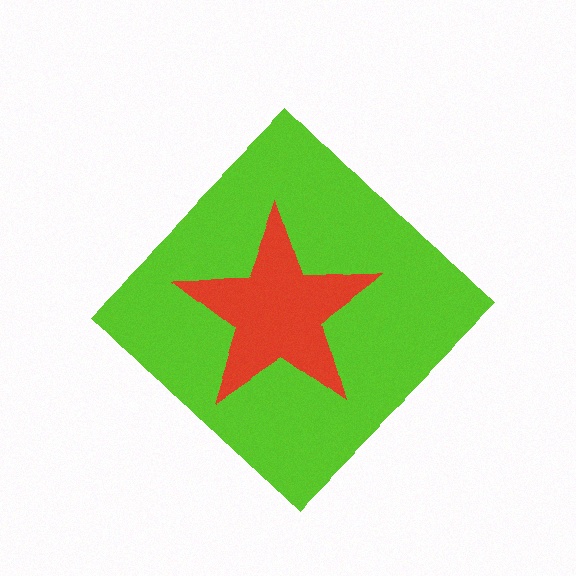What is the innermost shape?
The red star.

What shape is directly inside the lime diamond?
The red star.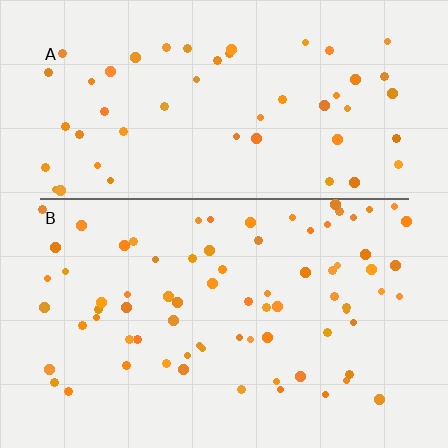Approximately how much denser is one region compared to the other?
Approximately 1.4× — region B over region A.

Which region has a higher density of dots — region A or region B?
B (the bottom).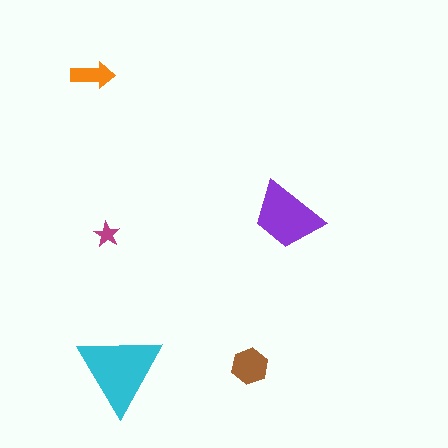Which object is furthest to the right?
The purple trapezoid is rightmost.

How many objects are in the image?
There are 5 objects in the image.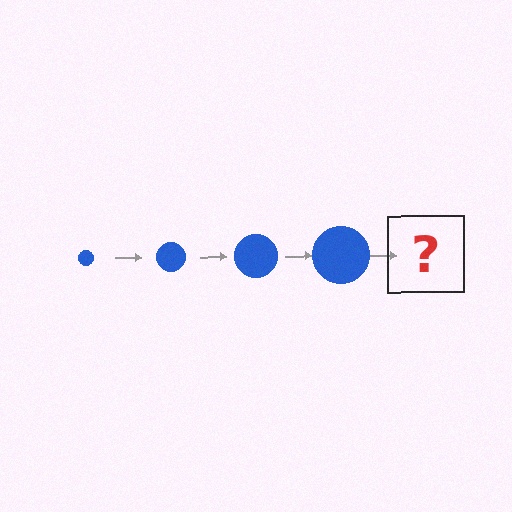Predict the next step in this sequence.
The next step is a blue circle, larger than the previous one.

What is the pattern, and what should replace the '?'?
The pattern is that the circle gets progressively larger each step. The '?' should be a blue circle, larger than the previous one.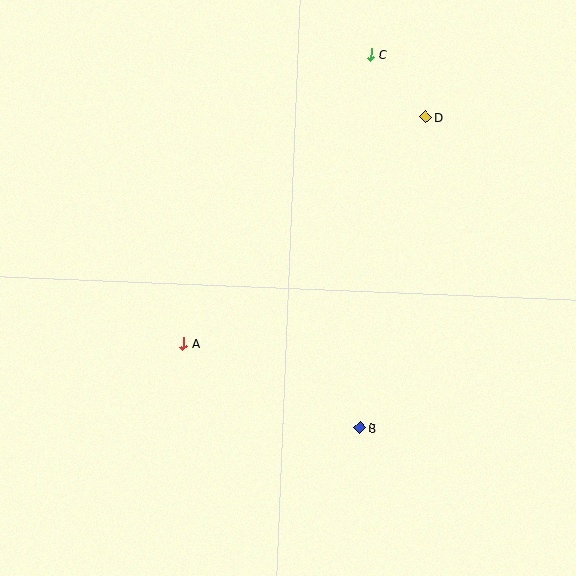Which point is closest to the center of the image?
Point A at (183, 343) is closest to the center.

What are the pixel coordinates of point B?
Point B is at (360, 428).